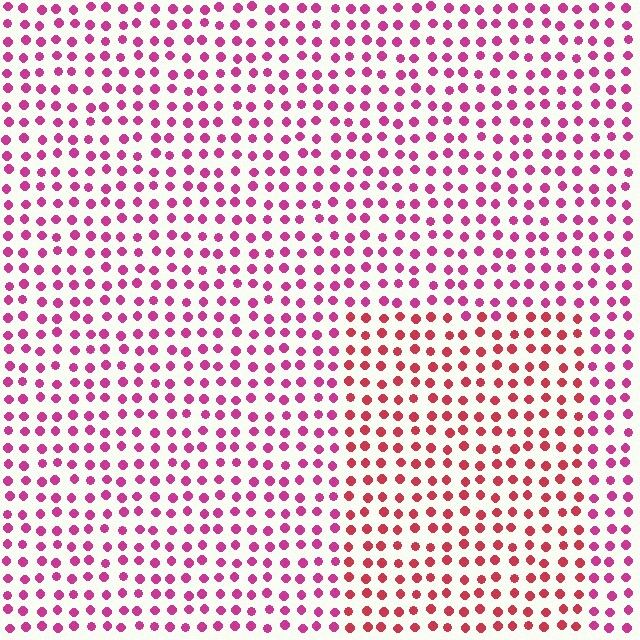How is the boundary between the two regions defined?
The boundary is defined purely by a slight shift in hue (about 29 degrees). Spacing, size, and orientation are identical on both sides.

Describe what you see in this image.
The image is filled with small magenta elements in a uniform arrangement. A rectangle-shaped region is visible where the elements are tinted to a slightly different hue, forming a subtle color boundary.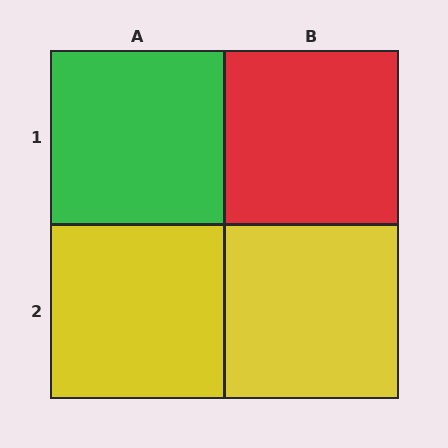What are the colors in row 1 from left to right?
Green, red.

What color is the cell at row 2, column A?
Yellow.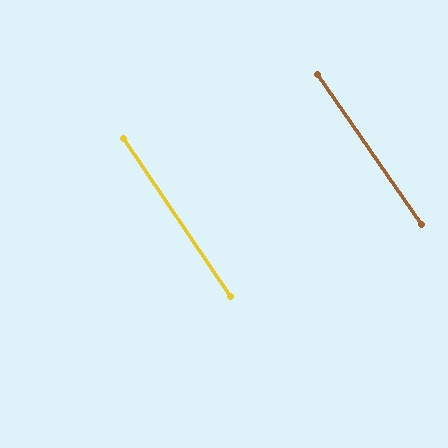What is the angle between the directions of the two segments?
Approximately 0 degrees.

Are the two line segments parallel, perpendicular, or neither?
Parallel — their directions differ by only 0.3°.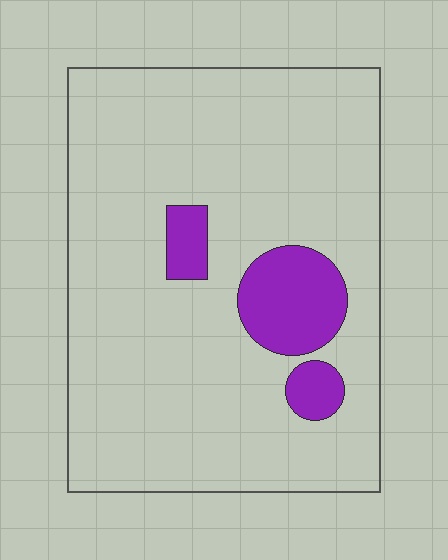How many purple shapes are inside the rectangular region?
3.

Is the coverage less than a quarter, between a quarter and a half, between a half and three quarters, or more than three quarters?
Less than a quarter.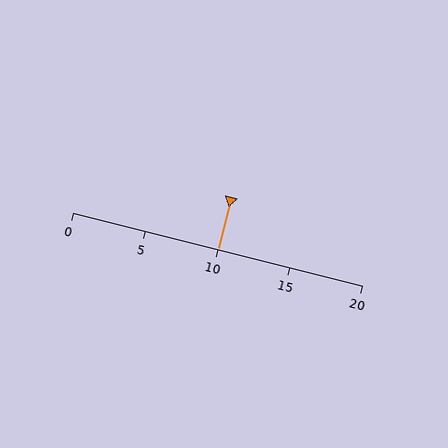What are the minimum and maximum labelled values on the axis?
The axis runs from 0 to 20.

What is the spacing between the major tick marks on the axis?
The major ticks are spaced 5 apart.